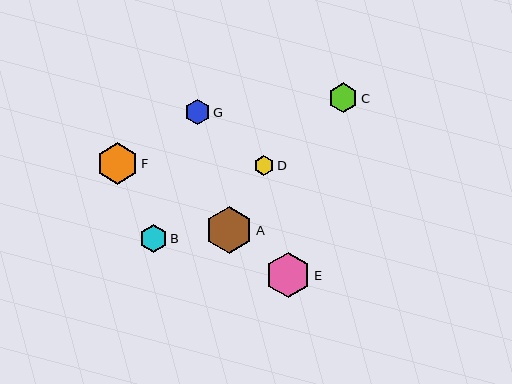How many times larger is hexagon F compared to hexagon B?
Hexagon F is approximately 1.5 times the size of hexagon B.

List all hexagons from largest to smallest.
From largest to smallest: A, E, F, C, B, G, D.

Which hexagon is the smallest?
Hexagon D is the smallest with a size of approximately 19 pixels.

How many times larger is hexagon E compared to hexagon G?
Hexagon E is approximately 1.8 times the size of hexagon G.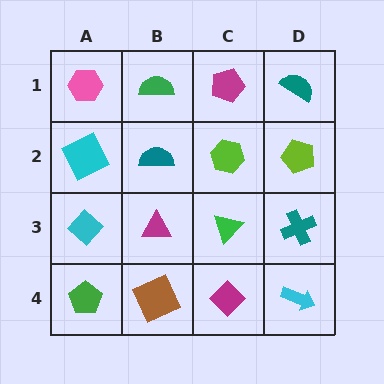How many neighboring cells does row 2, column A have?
3.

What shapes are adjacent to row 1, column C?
A lime hexagon (row 2, column C), a green semicircle (row 1, column B), a teal semicircle (row 1, column D).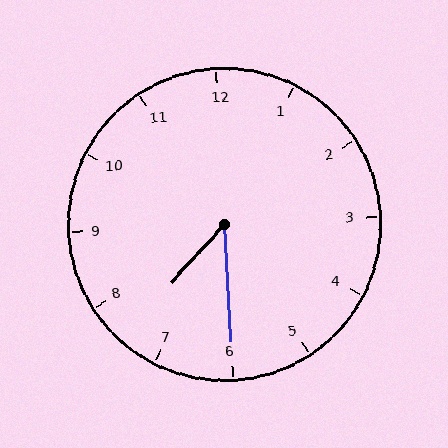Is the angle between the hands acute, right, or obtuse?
It is acute.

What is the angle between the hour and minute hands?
Approximately 45 degrees.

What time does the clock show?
7:30.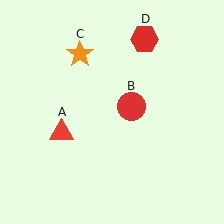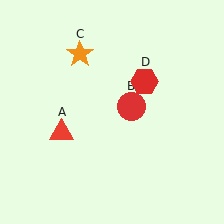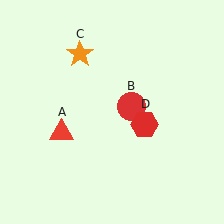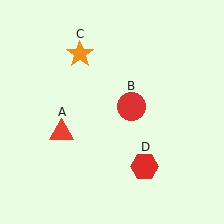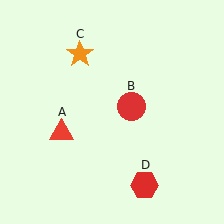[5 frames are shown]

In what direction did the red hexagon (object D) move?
The red hexagon (object D) moved down.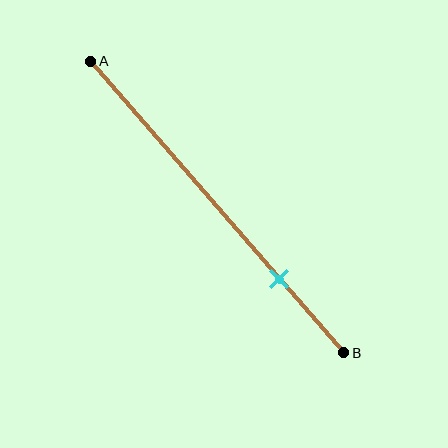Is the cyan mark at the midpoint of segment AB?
No, the mark is at about 75% from A, not at the 50% midpoint.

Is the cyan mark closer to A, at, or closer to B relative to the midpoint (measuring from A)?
The cyan mark is closer to point B than the midpoint of segment AB.